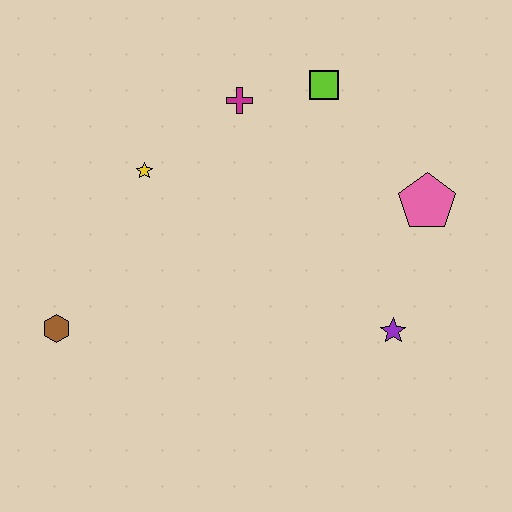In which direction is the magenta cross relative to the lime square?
The magenta cross is to the left of the lime square.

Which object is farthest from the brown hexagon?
The pink pentagon is farthest from the brown hexagon.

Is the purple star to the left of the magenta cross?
No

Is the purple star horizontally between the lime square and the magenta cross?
No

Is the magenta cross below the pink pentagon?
No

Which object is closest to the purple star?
The pink pentagon is closest to the purple star.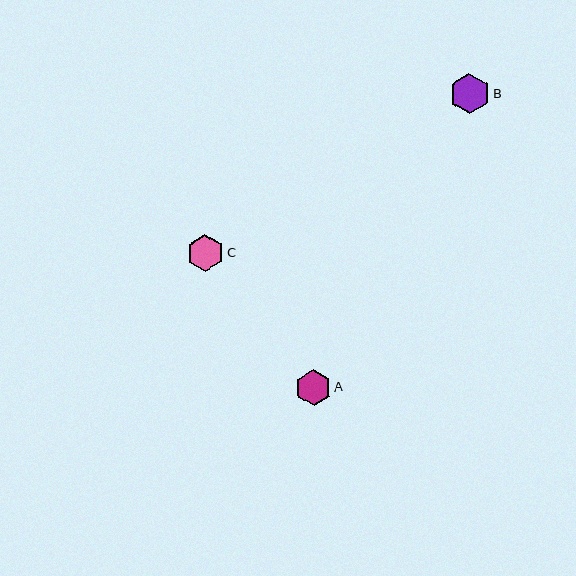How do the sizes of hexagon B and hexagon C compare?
Hexagon B and hexagon C are approximately the same size.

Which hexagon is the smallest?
Hexagon A is the smallest with a size of approximately 35 pixels.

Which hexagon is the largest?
Hexagon B is the largest with a size of approximately 40 pixels.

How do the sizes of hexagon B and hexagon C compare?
Hexagon B and hexagon C are approximately the same size.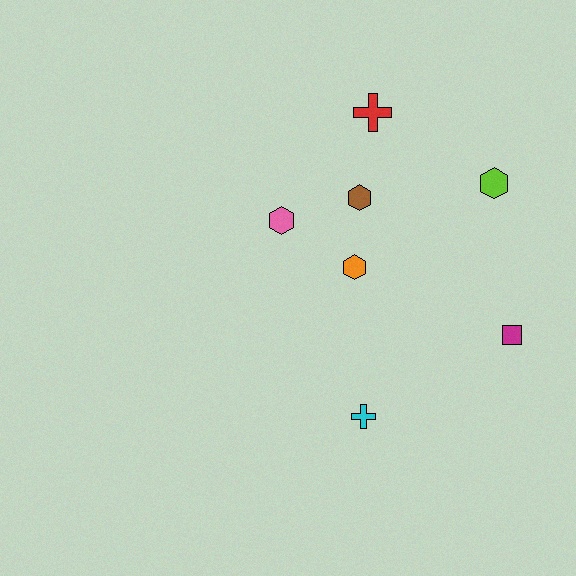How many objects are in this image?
There are 7 objects.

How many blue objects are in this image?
There are no blue objects.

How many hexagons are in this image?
There are 4 hexagons.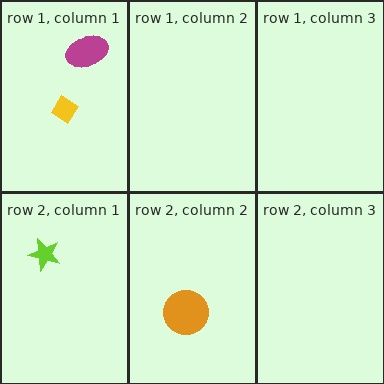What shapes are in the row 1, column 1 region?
The yellow diamond, the magenta ellipse.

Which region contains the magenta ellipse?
The row 1, column 1 region.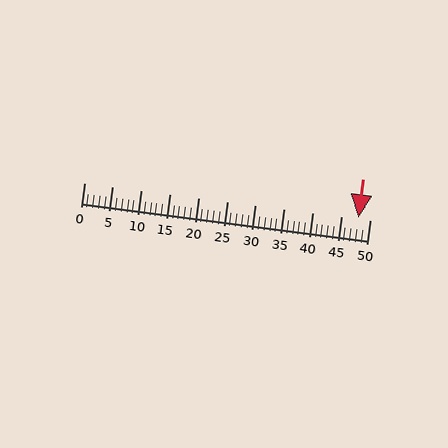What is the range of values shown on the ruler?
The ruler shows values from 0 to 50.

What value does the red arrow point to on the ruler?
The red arrow points to approximately 48.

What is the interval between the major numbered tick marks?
The major tick marks are spaced 5 units apart.